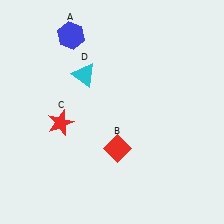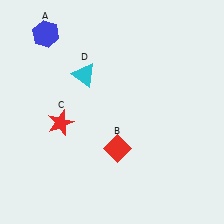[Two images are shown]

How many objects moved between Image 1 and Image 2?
1 object moved between the two images.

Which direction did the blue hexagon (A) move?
The blue hexagon (A) moved left.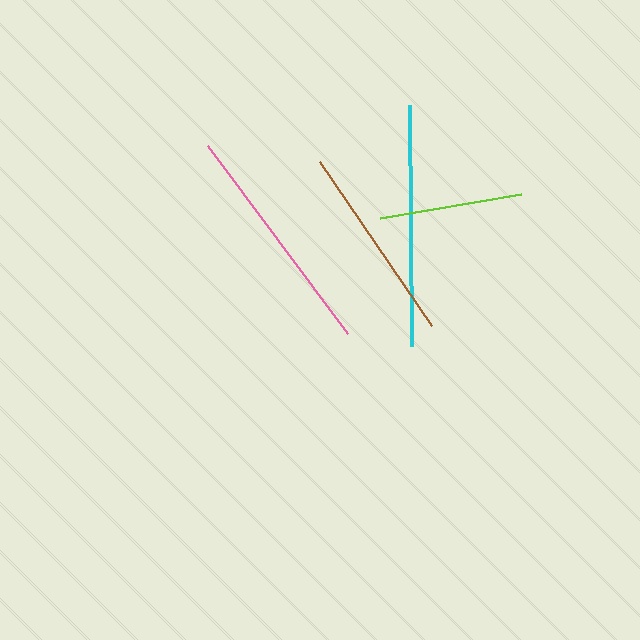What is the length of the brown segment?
The brown segment is approximately 199 pixels long.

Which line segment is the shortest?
The lime line is the shortest at approximately 143 pixels.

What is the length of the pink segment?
The pink segment is approximately 235 pixels long.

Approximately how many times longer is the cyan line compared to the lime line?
The cyan line is approximately 1.7 times the length of the lime line.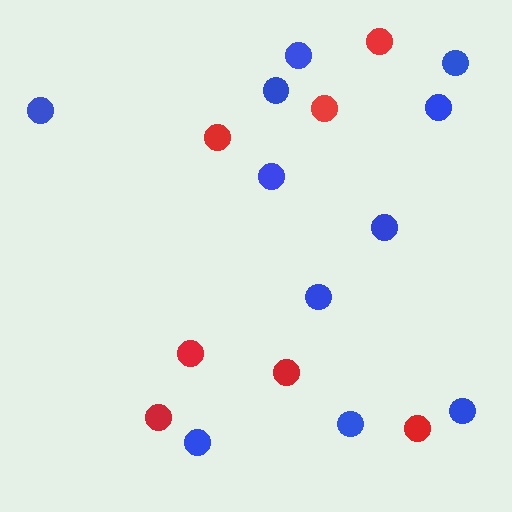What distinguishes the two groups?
There are 2 groups: one group of red circles (7) and one group of blue circles (11).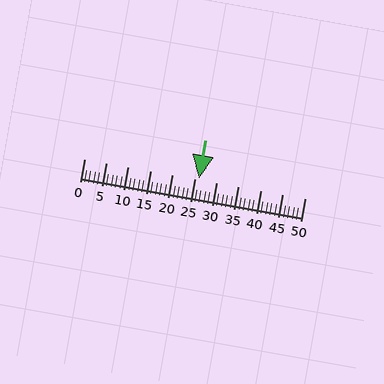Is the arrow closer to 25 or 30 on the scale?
The arrow is closer to 25.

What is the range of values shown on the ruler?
The ruler shows values from 0 to 50.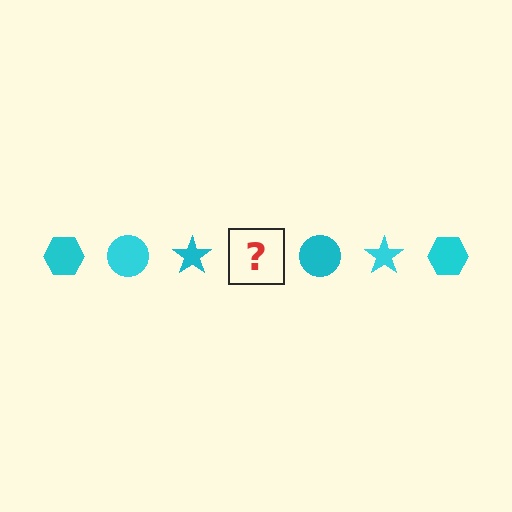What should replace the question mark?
The question mark should be replaced with a cyan hexagon.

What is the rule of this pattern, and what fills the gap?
The rule is that the pattern cycles through hexagon, circle, star shapes in cyan. The gap should be filled with a cyan hexagon.